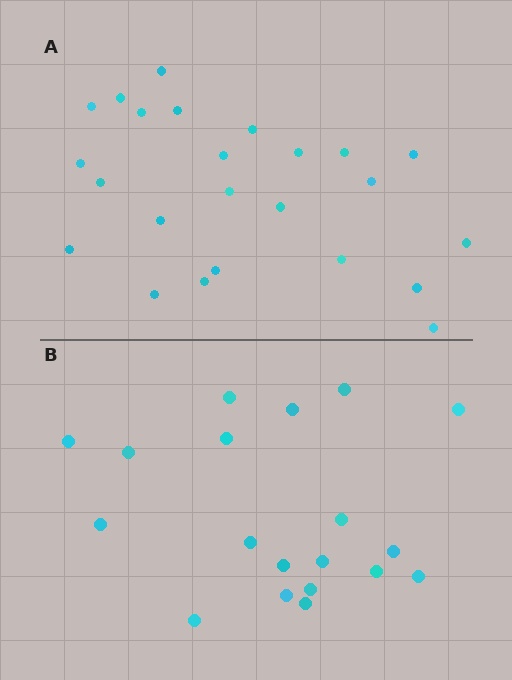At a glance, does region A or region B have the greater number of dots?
Region A (the top region) has more dots.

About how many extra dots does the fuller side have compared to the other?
Region A has about 5 more dots than region B.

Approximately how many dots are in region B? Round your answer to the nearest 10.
About 20 dots. (The exact count is 19, which rounds to 20.)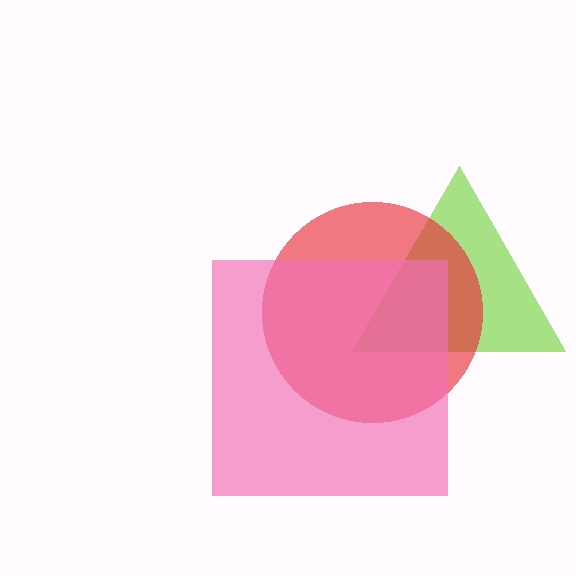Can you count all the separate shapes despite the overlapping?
Yes, there are 3 separate shapes.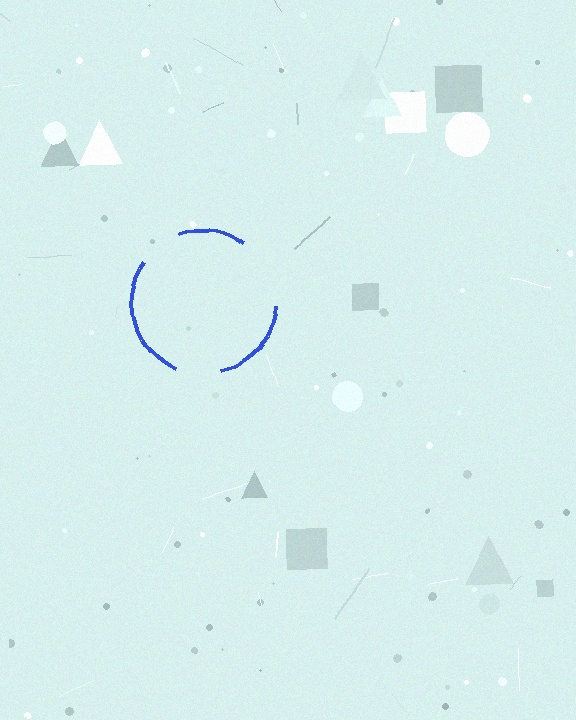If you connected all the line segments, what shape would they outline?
They would outline a circle.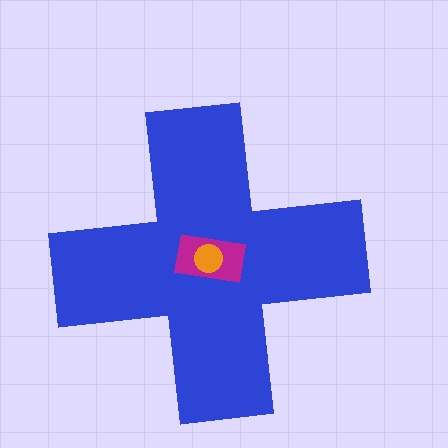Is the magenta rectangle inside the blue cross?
Yes.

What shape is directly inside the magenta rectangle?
The orange circle.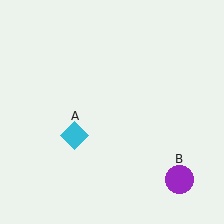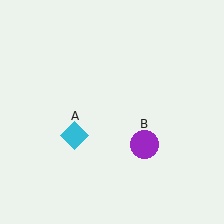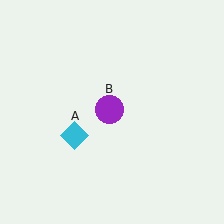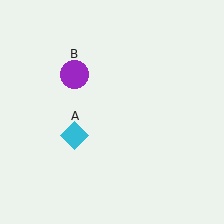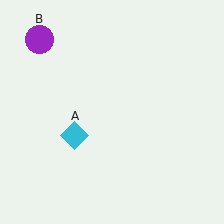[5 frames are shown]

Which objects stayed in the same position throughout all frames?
Cyan diamond (object A) remained stationary.